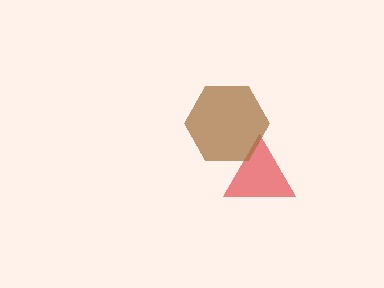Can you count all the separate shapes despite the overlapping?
Yes, there are 2 separate shapes.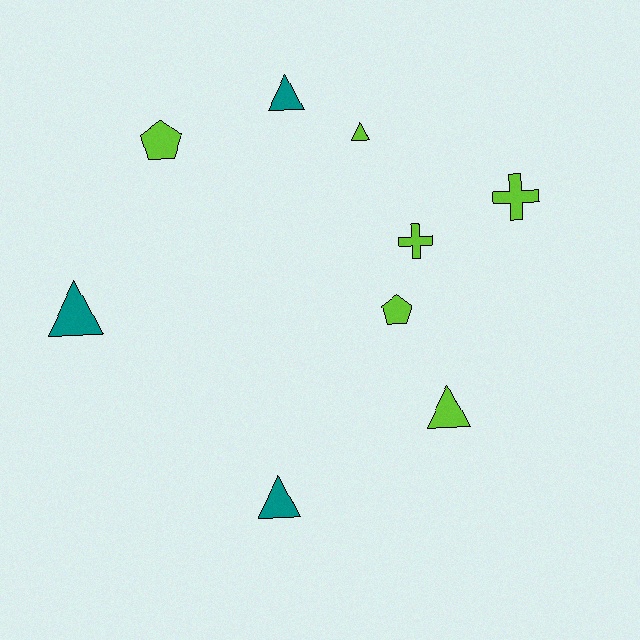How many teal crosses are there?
There are no teal crosses.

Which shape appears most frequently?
Triangle, with 5 objects.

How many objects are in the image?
There are 9 objects.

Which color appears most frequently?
Lime, with 6 objects.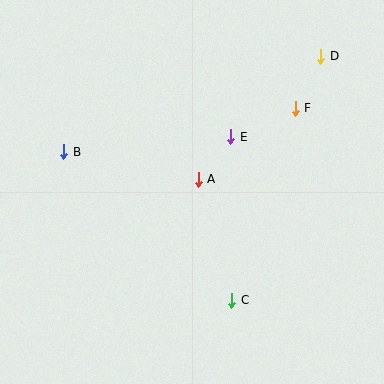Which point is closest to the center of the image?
Point A at (198, 179) is closest to the center.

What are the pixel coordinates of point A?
Point A is at (198, 179).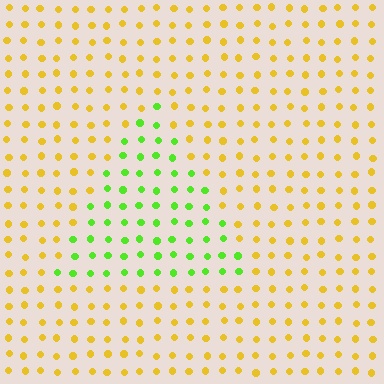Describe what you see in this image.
The image is filled with small yellow elements in a uniform arrangement. A triangle-shaped region is visible where the elements are tinted to a slightly different hue, forming a subtle color boundary.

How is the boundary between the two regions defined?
The boundary is defined purely by a slight shift in hue (about 59 degrees). Spacing, size, and orientation are identical on both sides.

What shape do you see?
I see a triangle.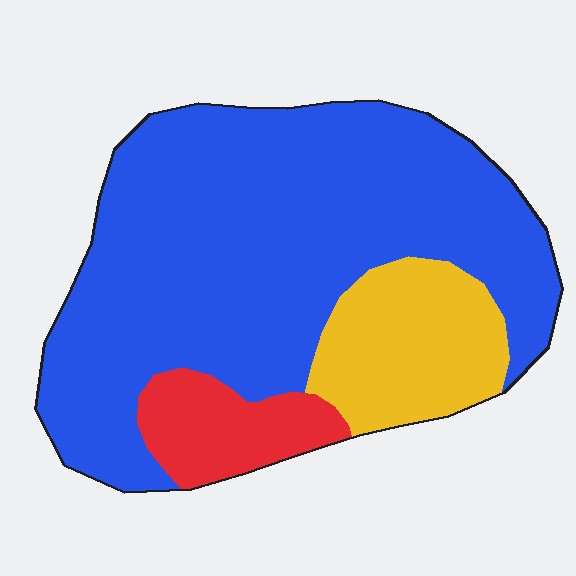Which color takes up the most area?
Blue, at roughly 70%.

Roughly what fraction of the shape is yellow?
Yellow takes up about one sixth (1/6) of the shape.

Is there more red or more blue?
Blue.